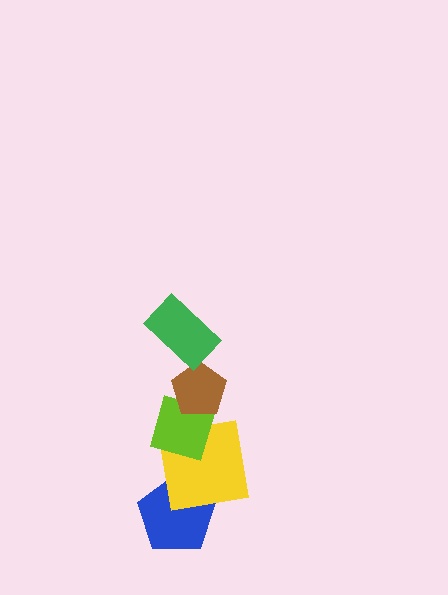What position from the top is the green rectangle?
The green rectangle is 1st from the top.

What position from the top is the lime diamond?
The lime diamond is 3rd from the top.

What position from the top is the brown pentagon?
The brown pentagon is 2nd from the top.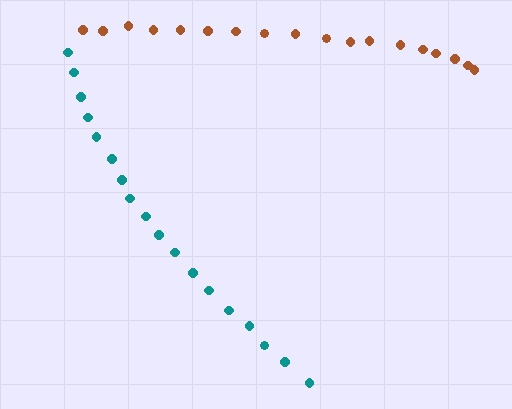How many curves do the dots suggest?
There are 2 distinct paths.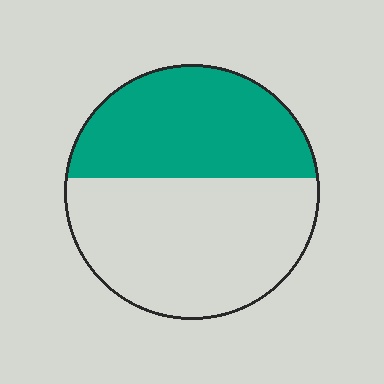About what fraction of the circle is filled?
About two fifths (2/5).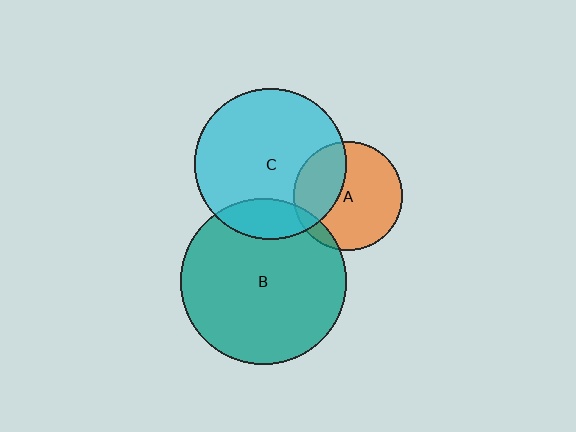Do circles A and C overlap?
Yes.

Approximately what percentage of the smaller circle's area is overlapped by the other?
Approximately 35%.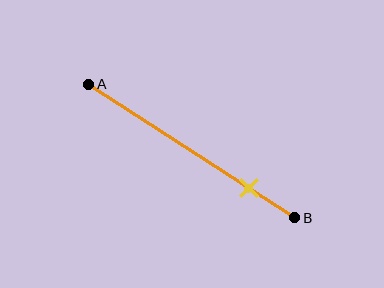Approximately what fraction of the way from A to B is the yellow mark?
The yellow mark is approximately 80% of the way from A to B.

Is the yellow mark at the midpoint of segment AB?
No, the mark is at about 80% from A, not at the 50% midpoint.